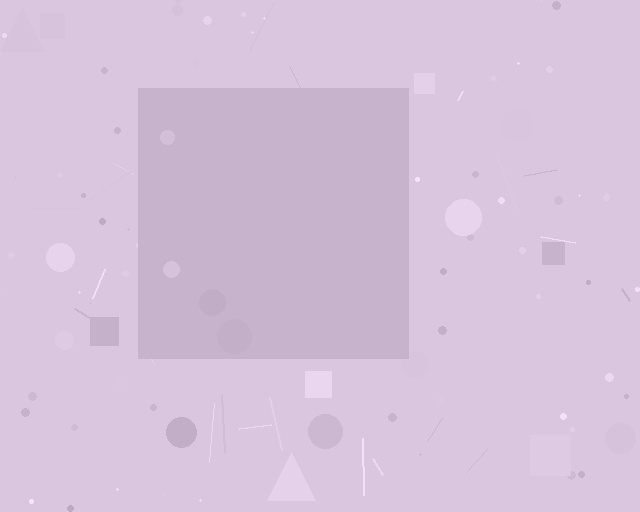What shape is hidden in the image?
A square is hidden in the image.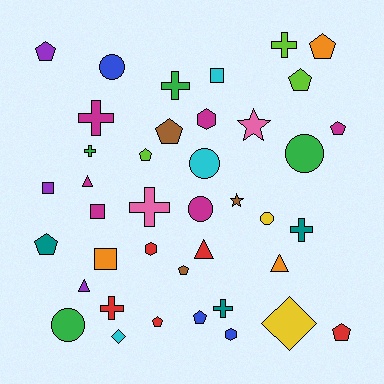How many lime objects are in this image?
There are 3 lime objects.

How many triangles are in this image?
There are 4 triangles.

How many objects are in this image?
There are 40 objects.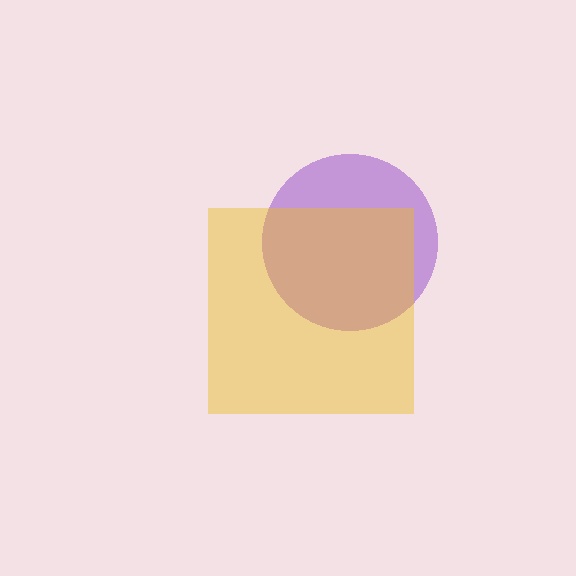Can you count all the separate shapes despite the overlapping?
Yes, there are 2 separate shapes.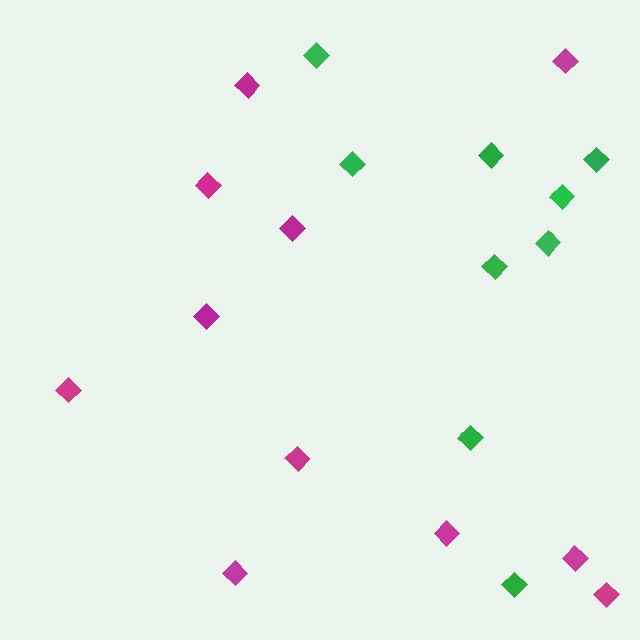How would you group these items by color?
There are 2 groups: one group of magenta diamonds (11) and one group of green diamonds (9).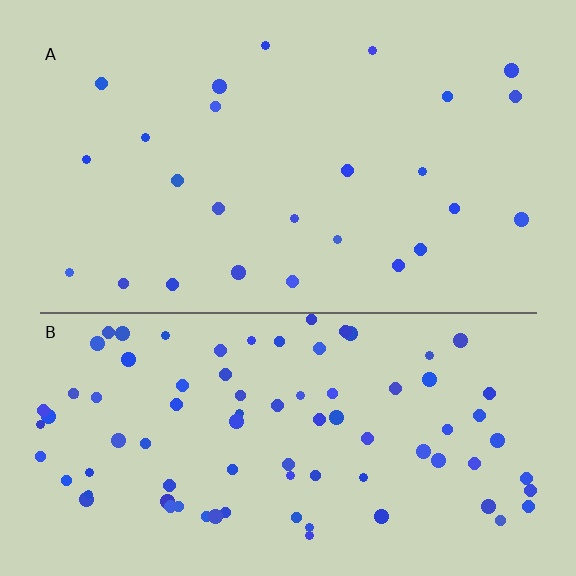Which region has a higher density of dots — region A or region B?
B (the bottom).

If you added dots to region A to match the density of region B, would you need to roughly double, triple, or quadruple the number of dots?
Approximately triple.